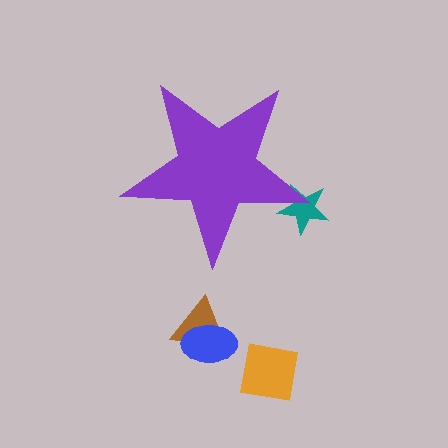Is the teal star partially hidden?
Yes, the teal star is partially hidden behind the purple star.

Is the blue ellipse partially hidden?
No, the blue ellipse is fully visible.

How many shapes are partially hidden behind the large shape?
1 shape is partially hidden.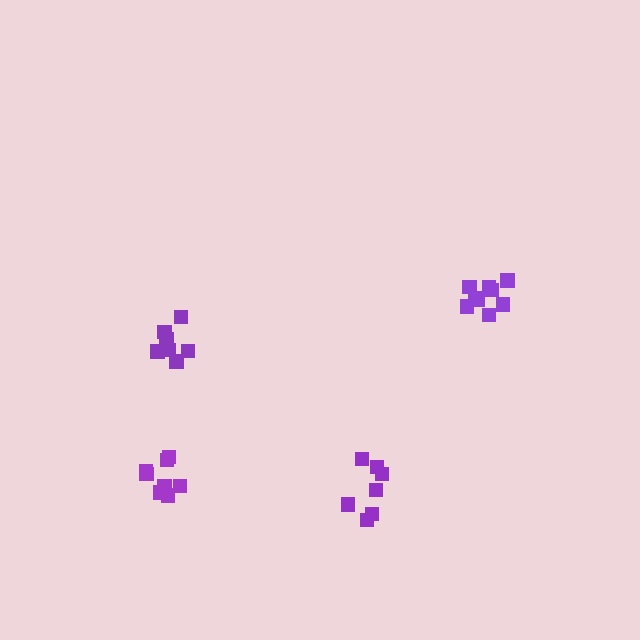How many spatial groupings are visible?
There are 4 spatial groupings.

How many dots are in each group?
Group 1: 7 dots, Group 2: 9 dots, Group 3: 7 dots, Group 4: 8 dots (31 total).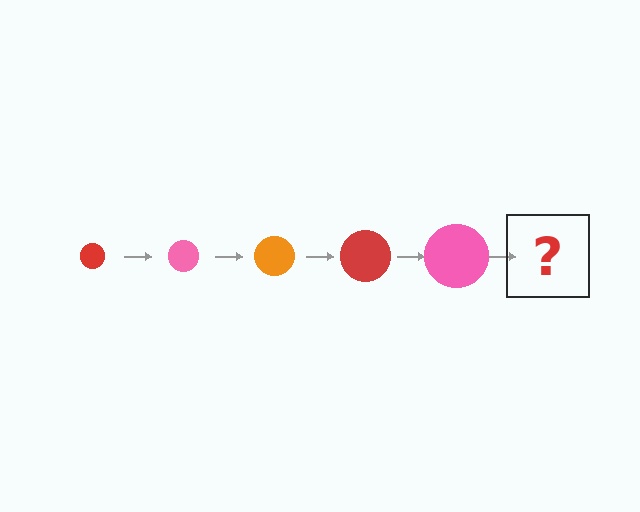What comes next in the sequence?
The next element should be an orange circle, larger than the previous one.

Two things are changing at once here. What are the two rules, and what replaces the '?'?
The two rules are that the circle grows larger each step and the color cycles through red, pink, and orange. The '?' should be an orange circle, larger than the previous one.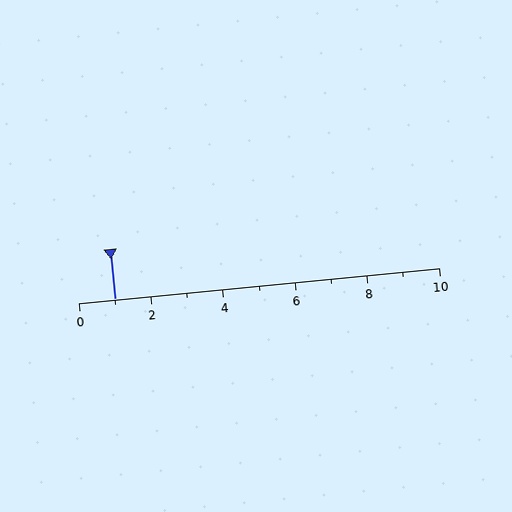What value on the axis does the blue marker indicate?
The marker indicates approximately 1.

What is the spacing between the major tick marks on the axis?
The major ticks are spaced 2 apart.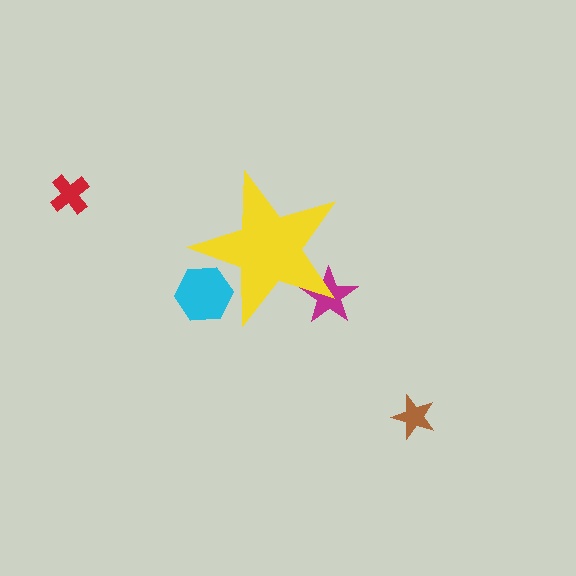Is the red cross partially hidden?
No, the red cross is fully visible.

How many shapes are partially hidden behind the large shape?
2 shapes are partially hidden.